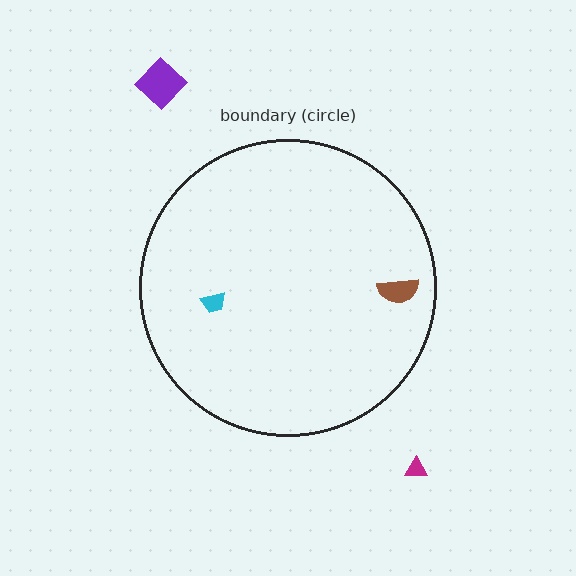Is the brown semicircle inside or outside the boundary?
Inside.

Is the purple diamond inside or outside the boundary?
Outside.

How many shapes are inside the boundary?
2 inside, 2 outside.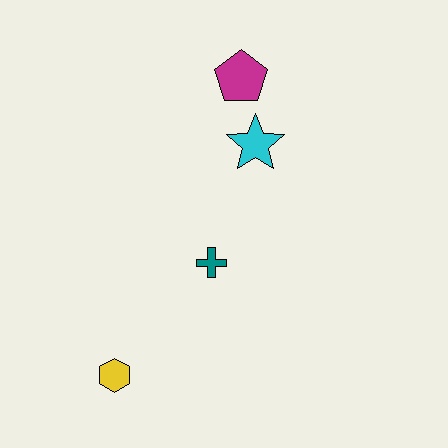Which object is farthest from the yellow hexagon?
The magenta pentagon is farthest from the yellow hexagon.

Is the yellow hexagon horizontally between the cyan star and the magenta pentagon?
No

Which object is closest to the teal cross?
The cyan star is closest to the teal cross.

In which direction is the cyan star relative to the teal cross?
The cyan star is above the teal cross.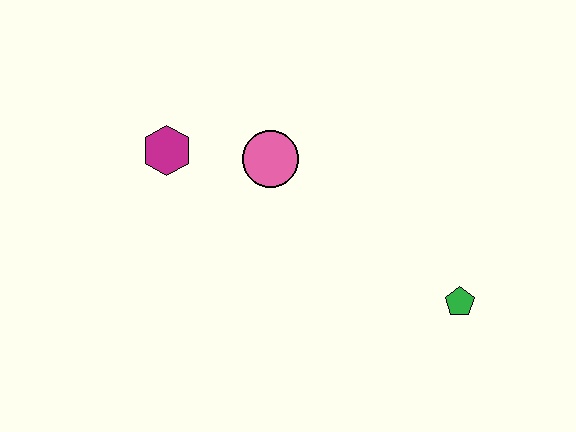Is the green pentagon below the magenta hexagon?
Yes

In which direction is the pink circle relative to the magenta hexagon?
The pink circle is to the right of the magenta hexagon.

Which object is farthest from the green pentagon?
The magenta hexagon is farthest from the green pentagon.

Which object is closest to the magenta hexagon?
The pink circle is closest to the magenta hexagon.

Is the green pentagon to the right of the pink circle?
Yes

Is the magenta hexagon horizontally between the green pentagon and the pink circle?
No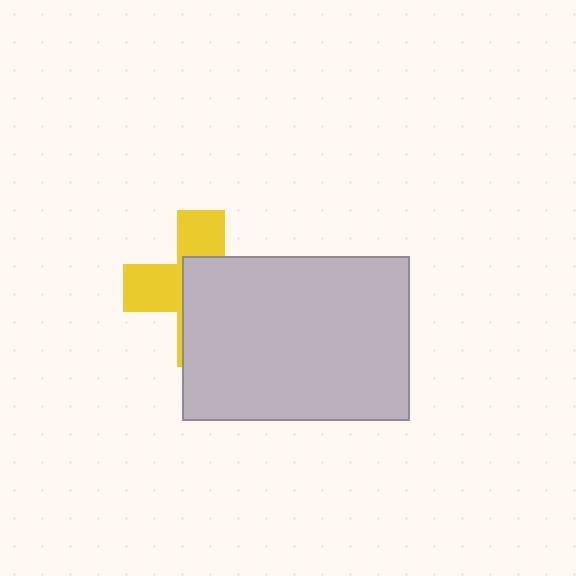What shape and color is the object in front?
The object in front is a light gray rectangle.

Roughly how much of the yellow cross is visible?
A small part of it is visible (roughly 41%).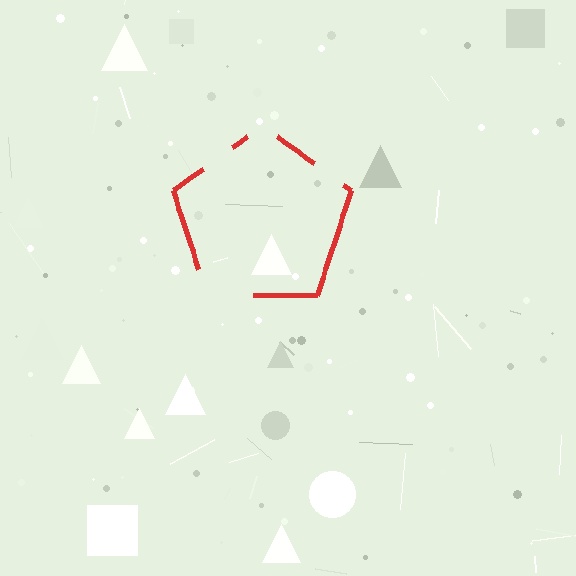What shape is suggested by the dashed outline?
The dashed outline suggests a pentagon.